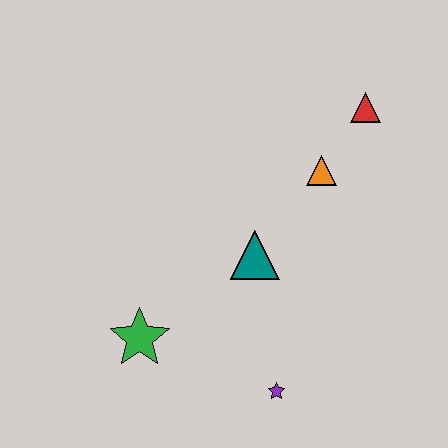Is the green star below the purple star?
No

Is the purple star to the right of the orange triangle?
No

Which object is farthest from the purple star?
The red triangle is farthest from the purple star.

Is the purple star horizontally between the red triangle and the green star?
Yes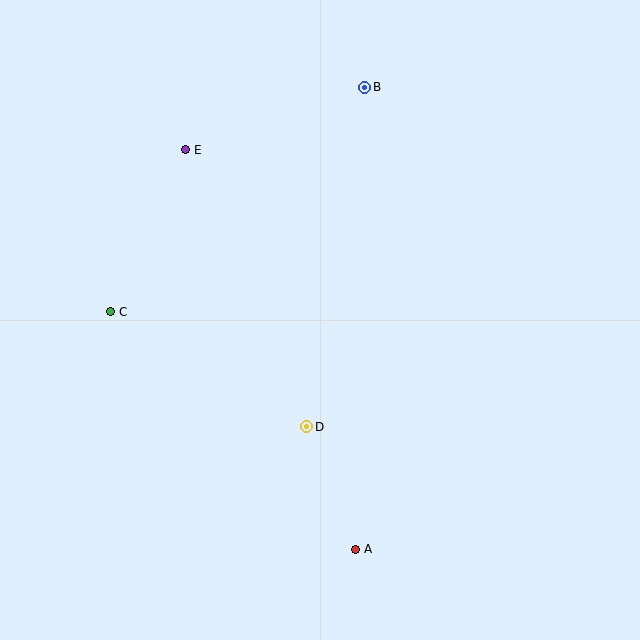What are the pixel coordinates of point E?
Point E is at (186, 150).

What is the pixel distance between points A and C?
The distance between A and C is 341 pixels.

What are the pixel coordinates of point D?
Point D is at (307, 427).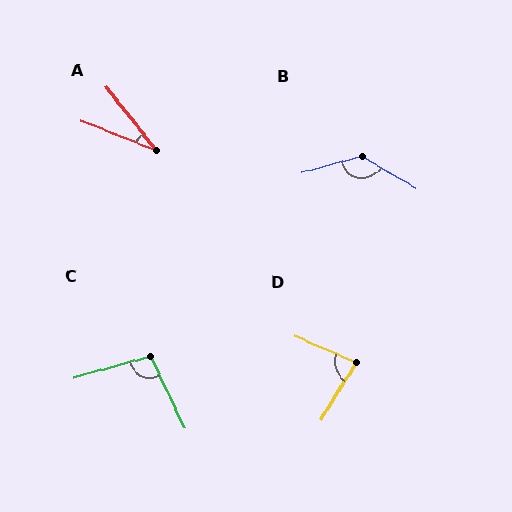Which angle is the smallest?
A, at approximately 30 degrees.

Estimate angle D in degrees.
Approximately 81 degrees.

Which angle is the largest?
B, at approximately 134 degrees.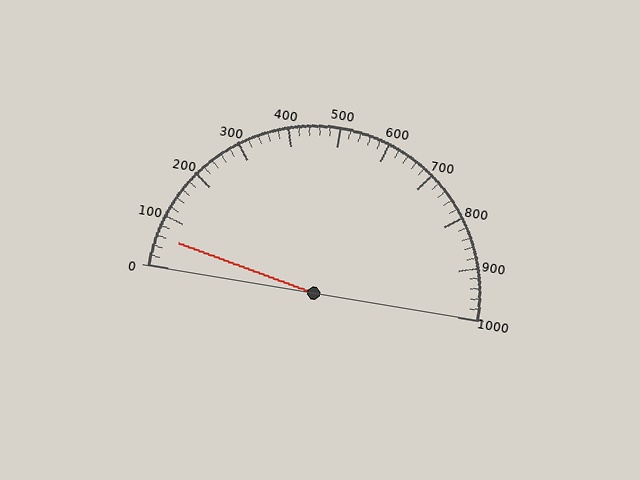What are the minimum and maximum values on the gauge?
The gauge ranges from 0 to 1000.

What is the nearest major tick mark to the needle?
The nearest major tick mark is 100.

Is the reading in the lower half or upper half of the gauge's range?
The reading is in the lower half of the range (0 to 1000).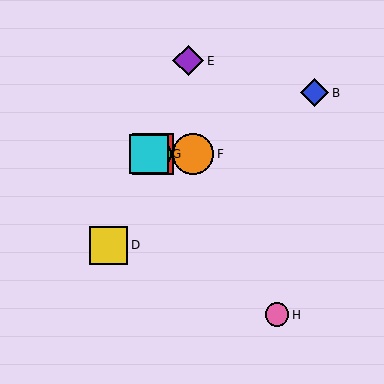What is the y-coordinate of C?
Object C is at y≈154.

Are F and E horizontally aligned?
No, F is at y≈154 and E is at y≈61.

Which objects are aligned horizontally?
Objects A, C, F, G are aligned horizontally.